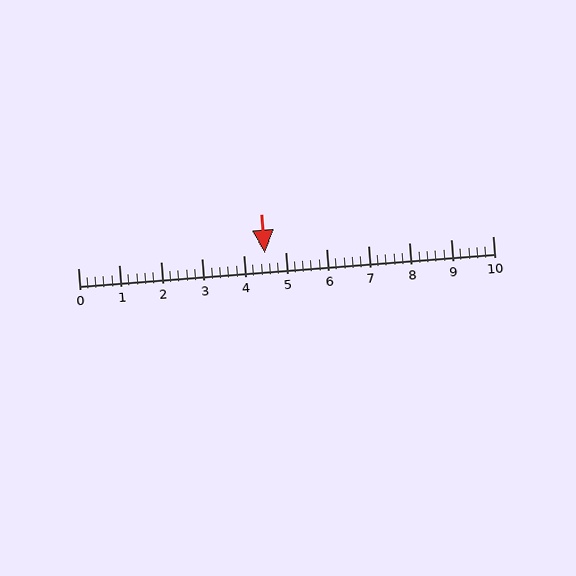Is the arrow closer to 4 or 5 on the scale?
The arrow is closer to 5.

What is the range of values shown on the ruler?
The ruler shows values from 0 to 10.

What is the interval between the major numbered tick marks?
The major tick marks are spaced 1 units apart.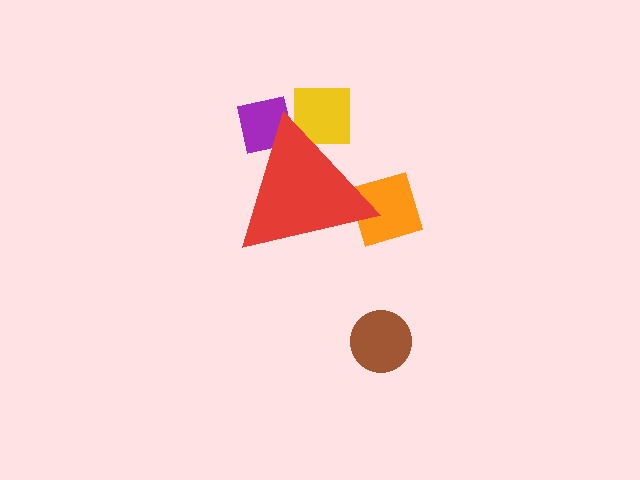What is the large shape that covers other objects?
A red triangle.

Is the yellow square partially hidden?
Yes, the yellow square is partially hidden behind the red triangle.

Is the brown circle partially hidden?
No, the brown circle is fully visible.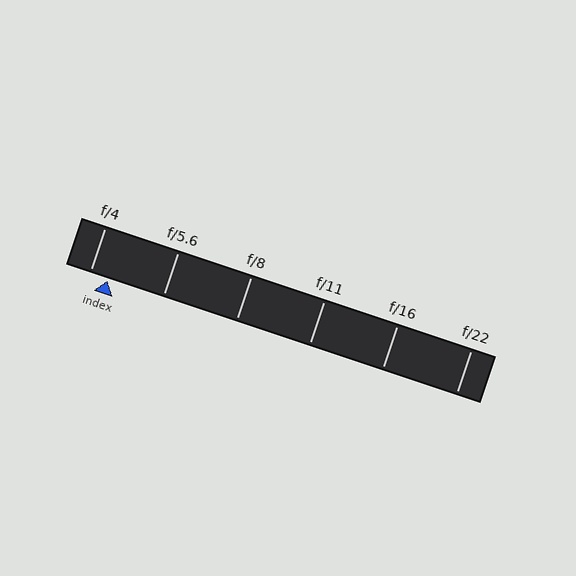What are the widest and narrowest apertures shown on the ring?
The widest aperture shown is f/4 and the narrowest is f/22.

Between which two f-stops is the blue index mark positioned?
The index mark is between f/4 and f/5.6.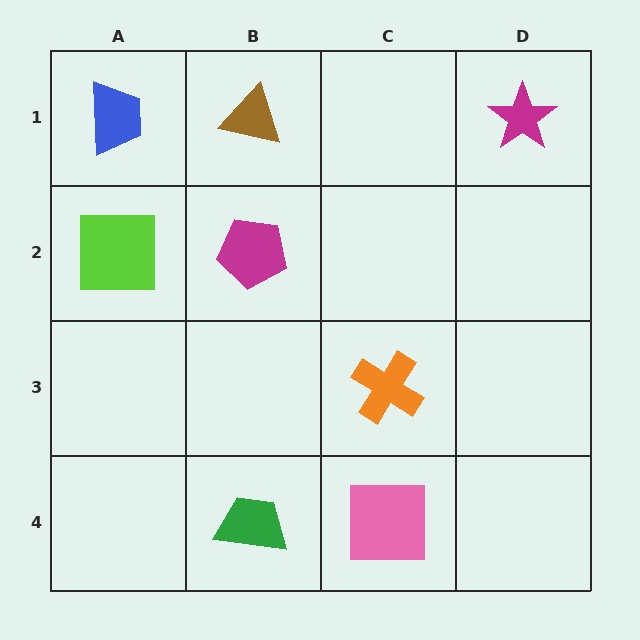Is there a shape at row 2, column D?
No, that cell is empty.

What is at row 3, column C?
An orange cross.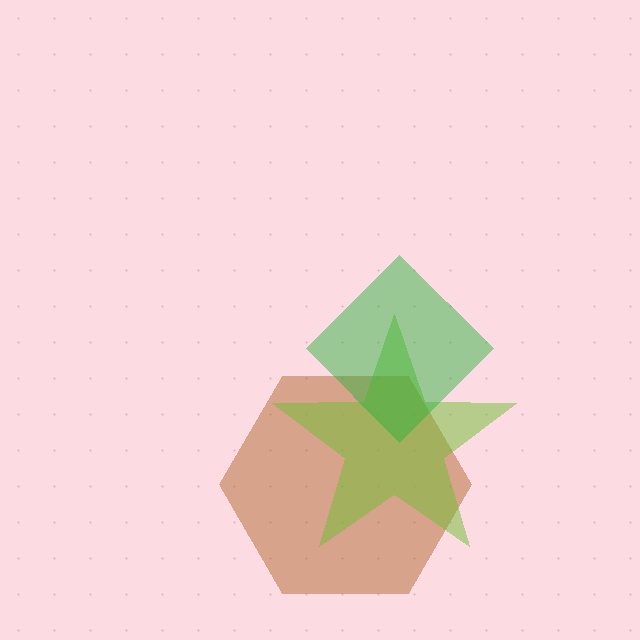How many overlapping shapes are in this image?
There are 3 overlapping shapes in the image.